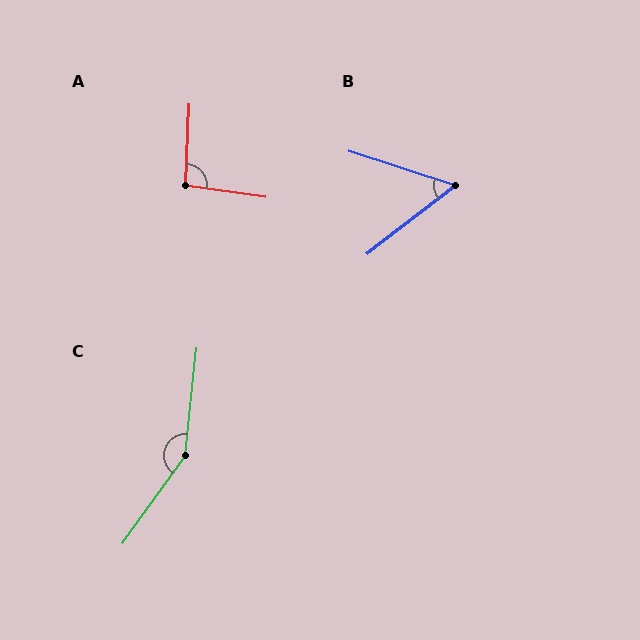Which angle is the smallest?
B, at approximately 56 degrees.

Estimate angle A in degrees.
Approximately 96 degrees.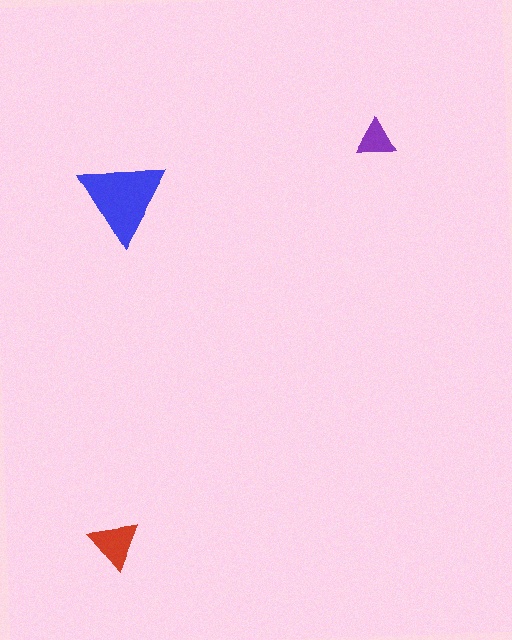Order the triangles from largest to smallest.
the blue one, the red one, the purple one.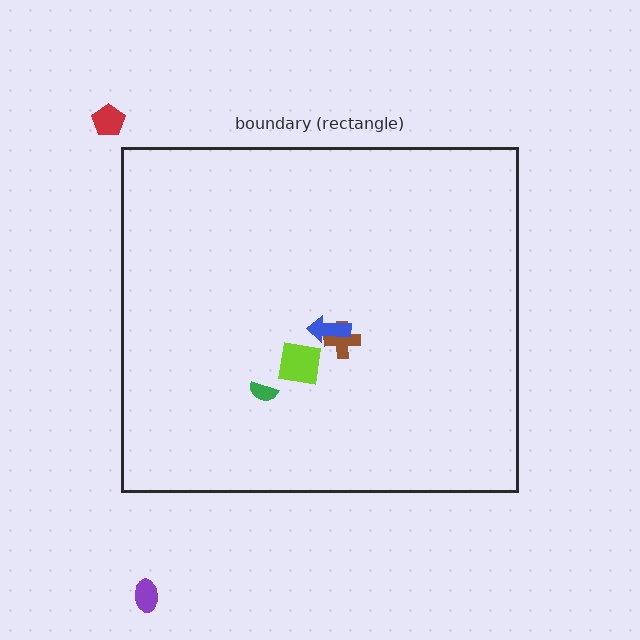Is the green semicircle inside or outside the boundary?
Inside.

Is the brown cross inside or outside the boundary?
Inside.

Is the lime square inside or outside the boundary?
Inside.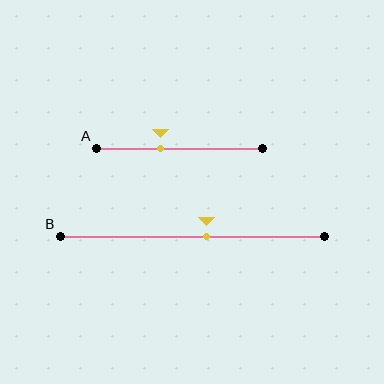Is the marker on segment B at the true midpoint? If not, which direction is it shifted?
No, the marker on segment B is shifted to the right by about 5% of the segment length.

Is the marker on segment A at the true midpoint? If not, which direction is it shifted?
No, the marker on segment A is shifted to the left by about 11% of the segment length.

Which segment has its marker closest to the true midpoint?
Segment B has its marker closest to the true midpoint.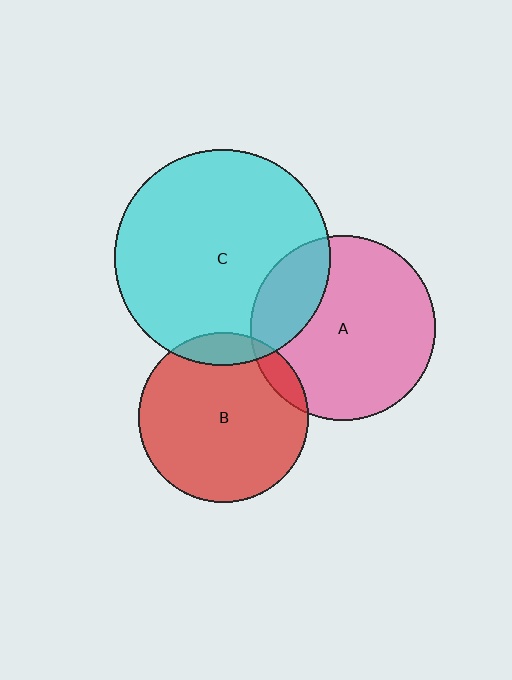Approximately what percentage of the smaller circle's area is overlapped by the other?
Approximately 20%.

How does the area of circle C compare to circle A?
Approximately 1.4 times.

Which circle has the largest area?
Circle C (cyan).